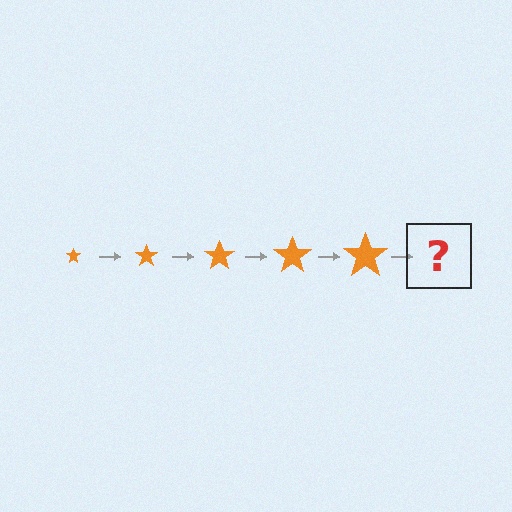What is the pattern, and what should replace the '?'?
The pattern is that the star gets progressively larger each step. The '?' should be an orange star, larger than the previous one.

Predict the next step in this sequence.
The next step is an orange star, larger than the previous one.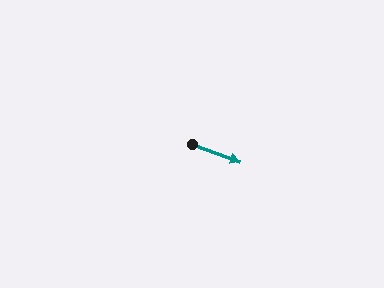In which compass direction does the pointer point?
East.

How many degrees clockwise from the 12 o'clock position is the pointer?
Approximately 110 degrees.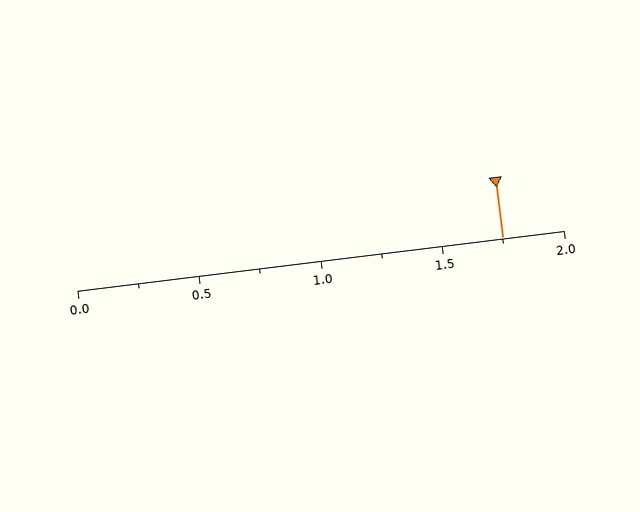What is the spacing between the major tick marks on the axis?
The major ticks are spaced 0.5 apart.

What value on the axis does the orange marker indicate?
The marker indicates approximately 1.75.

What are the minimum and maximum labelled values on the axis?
The axis runs from 0.0 to 2.0.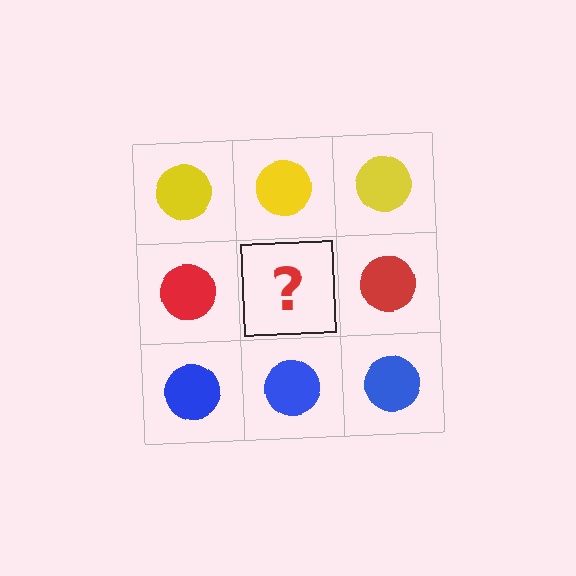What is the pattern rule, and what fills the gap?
The rule is that each row has a consistent color. The gap should be filled with a red circle.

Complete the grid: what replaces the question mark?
The question mark should be replaced with a red circle.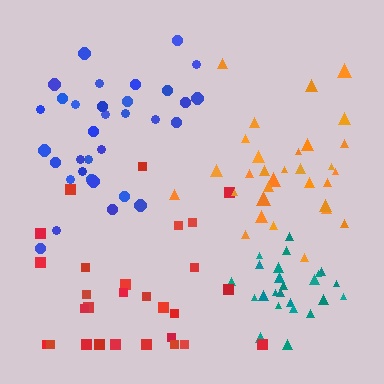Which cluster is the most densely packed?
Teal.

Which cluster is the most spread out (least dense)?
Red.